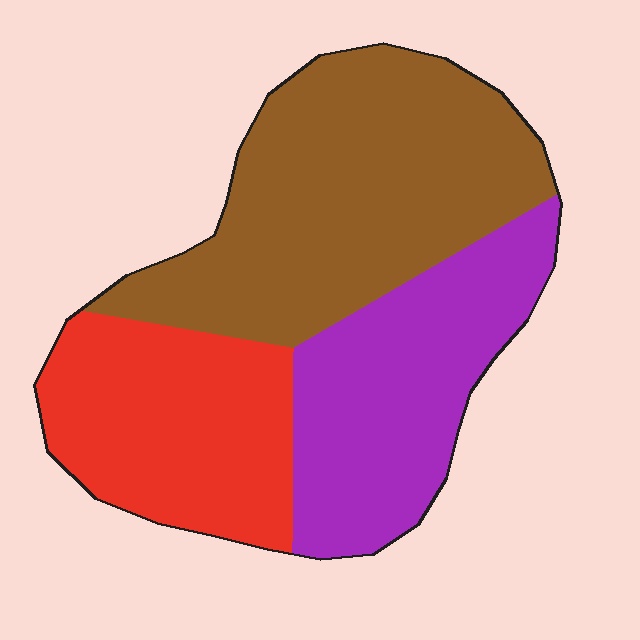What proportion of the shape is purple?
Purple covers 29% of the shape.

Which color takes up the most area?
Brown, at roughly 45%.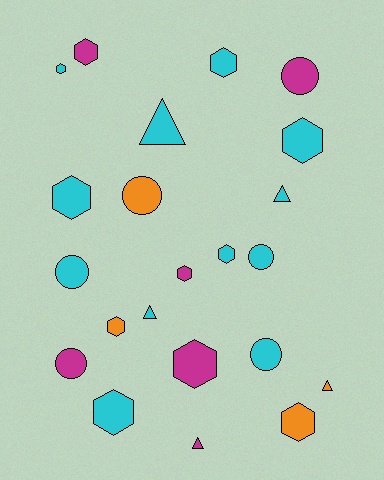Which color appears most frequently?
Cyan, with 12 objects.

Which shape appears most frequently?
Hexagon, with 11 objects.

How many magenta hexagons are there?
There are 3 magenta hexagons.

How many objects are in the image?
There are 22 objects.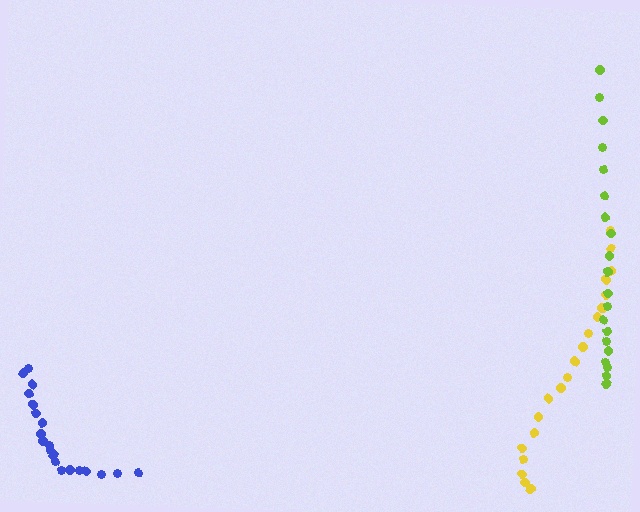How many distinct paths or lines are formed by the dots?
There are 3 distinct paths.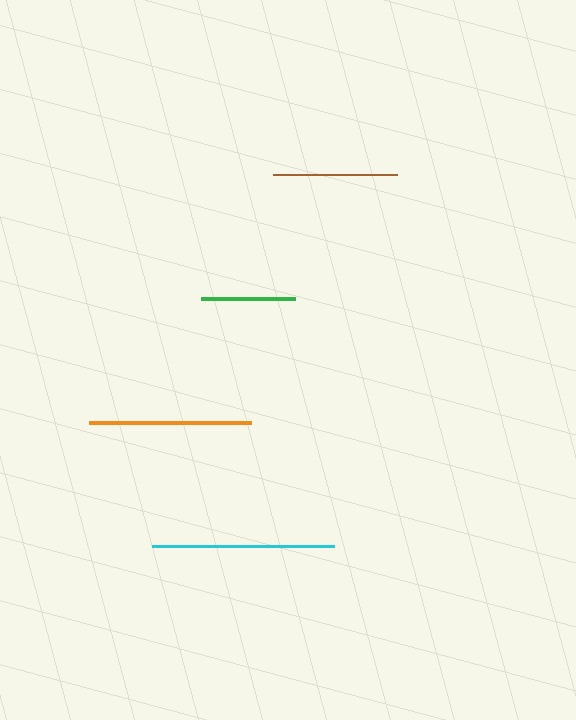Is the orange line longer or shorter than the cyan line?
The cyan line is longer than the orange line.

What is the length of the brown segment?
The brown segment is approximately 124 pixels long.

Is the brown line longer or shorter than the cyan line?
The cyan line is longer than the brown line.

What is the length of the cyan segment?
The cyan segment is approximately 182 pixels long.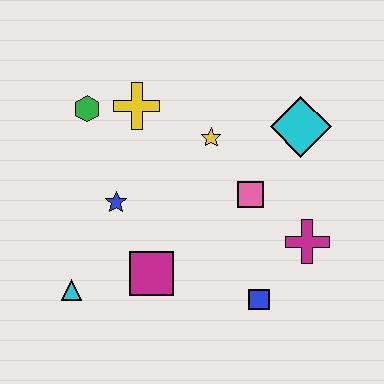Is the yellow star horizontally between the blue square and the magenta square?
Yes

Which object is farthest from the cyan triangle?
The cyan diamond is farthest from the cyan triangle.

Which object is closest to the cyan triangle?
The magenta square is closest to the cyan triangle.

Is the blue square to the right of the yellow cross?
Yes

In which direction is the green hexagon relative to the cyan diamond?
The green hexagon is to the left of the cyan diamond.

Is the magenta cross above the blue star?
No